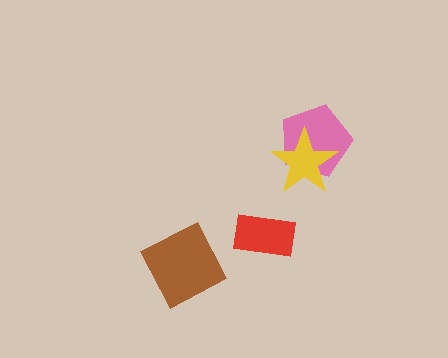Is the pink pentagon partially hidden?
Yes, it is partially covered by another shape.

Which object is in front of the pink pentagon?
The yellow star is in front of the pink pentagon.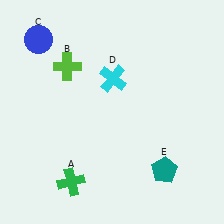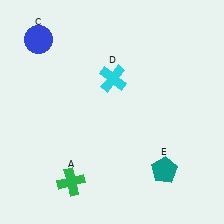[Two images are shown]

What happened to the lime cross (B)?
The lime cross (B) was removed in Image 2. It was in the top-left area of Image 1.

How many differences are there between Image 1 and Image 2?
There is 1 difference between the two images.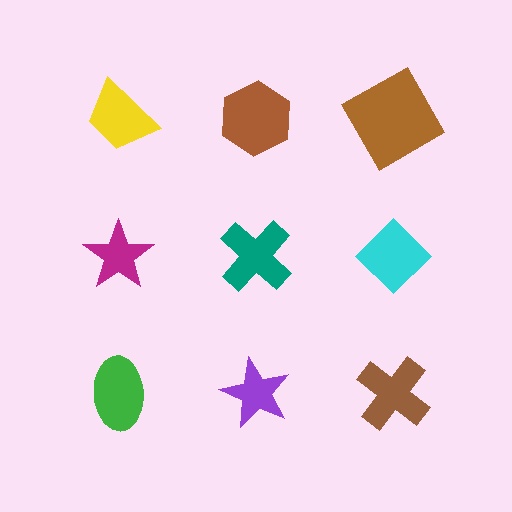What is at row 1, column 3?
A brown square.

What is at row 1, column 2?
A brown hexagon.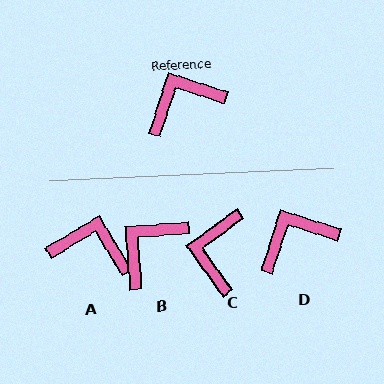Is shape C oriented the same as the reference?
No, it is off by about 54 degrees.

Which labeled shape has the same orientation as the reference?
D.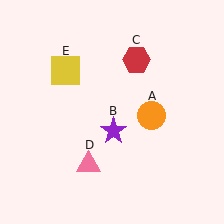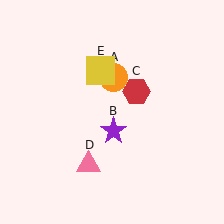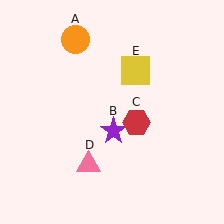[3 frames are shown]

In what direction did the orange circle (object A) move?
The orange circle (object A) moved up and to the left.